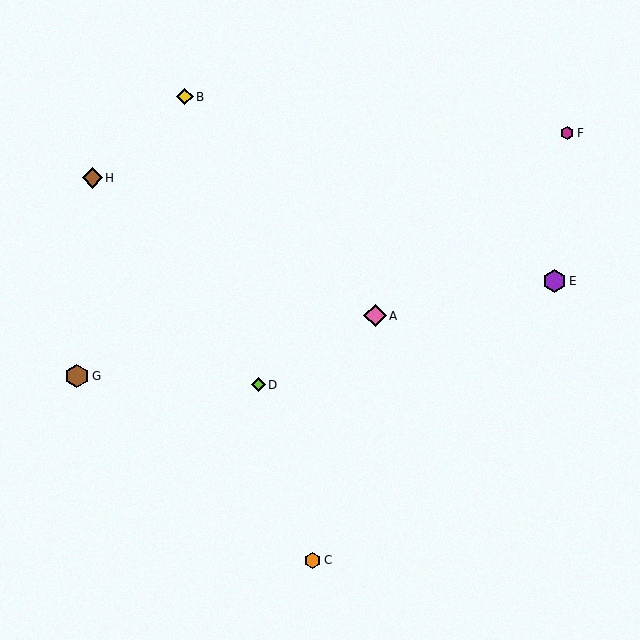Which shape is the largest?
The brown hexagon (labeled G) is the largest.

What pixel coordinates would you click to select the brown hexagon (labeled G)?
Click at (77, 376) to select the brown hexagon G.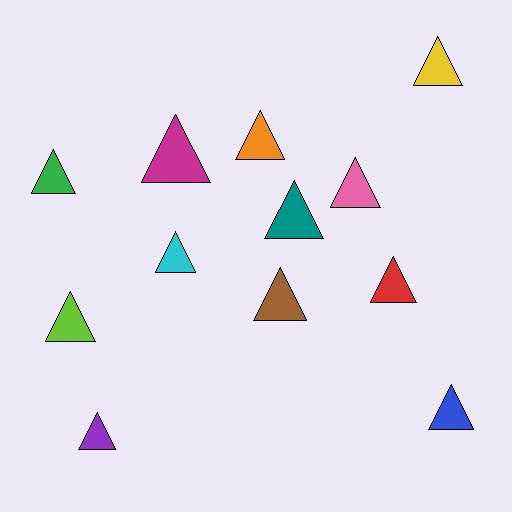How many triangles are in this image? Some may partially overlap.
There are 12 triangles.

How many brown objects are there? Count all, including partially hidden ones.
There is 1 brown object.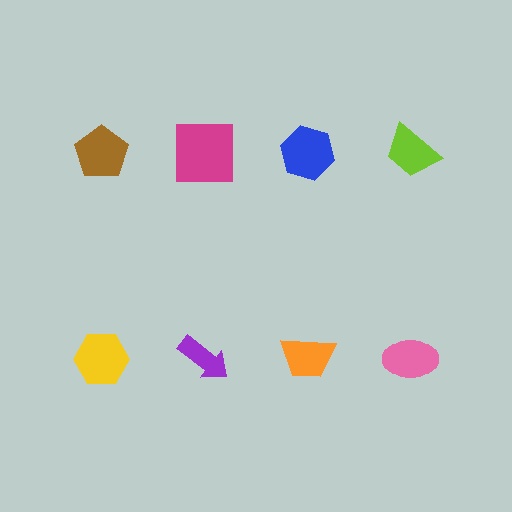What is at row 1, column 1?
A brown pentagon.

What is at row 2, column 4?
A pink ellipse.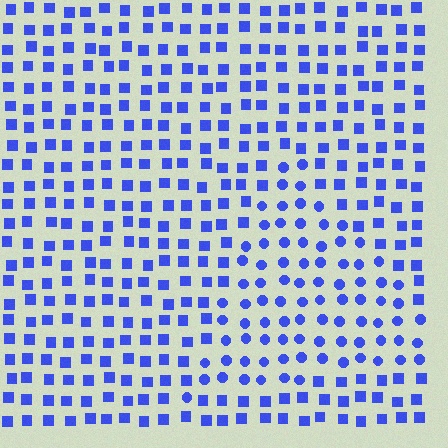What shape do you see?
I see a triangle.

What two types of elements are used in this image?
The image uses circles inside the triangle region and squares outside it.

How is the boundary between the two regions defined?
The boundary is defined by a change in element shape: circles inside vs. squares outside. All elements share the same color and spacing.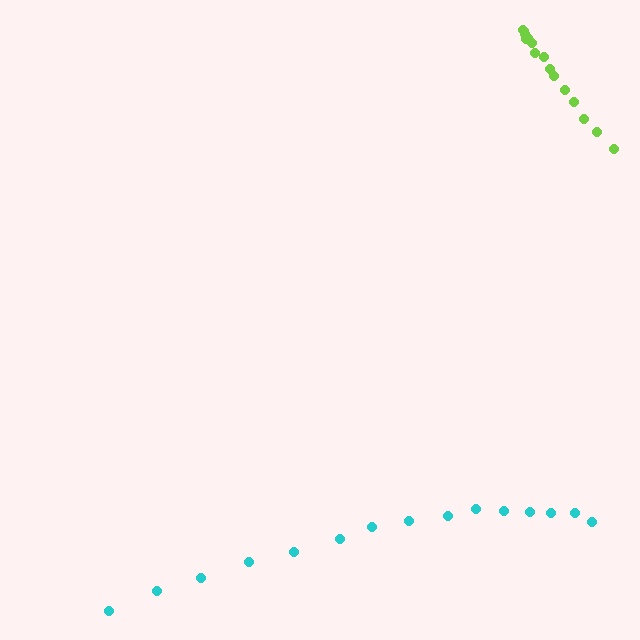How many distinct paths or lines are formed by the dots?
There are 2 distinct paths.